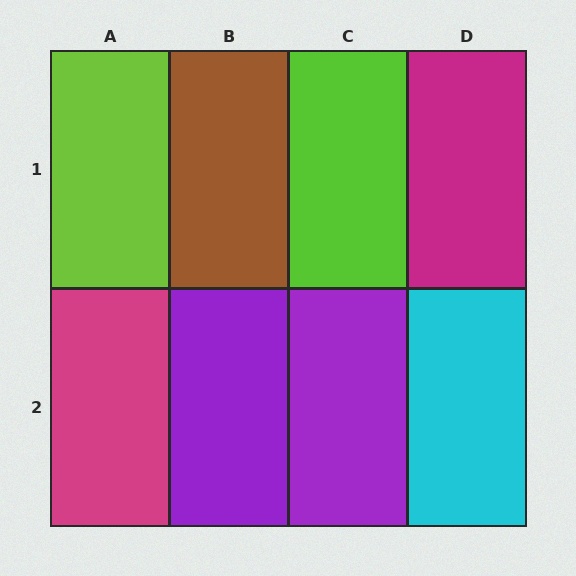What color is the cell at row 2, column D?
Cyan.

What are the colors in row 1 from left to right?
Lime, brown, lime, magenta.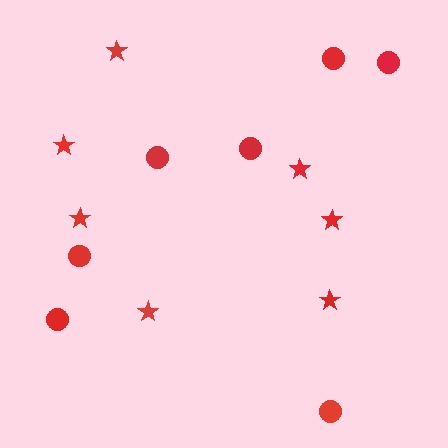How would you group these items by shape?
There are 2 groups: one group of stars (7) and one group of circles (7).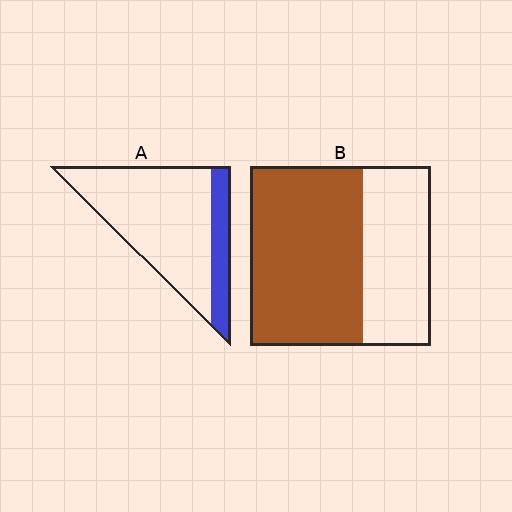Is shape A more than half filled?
No.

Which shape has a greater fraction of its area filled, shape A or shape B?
Shape B.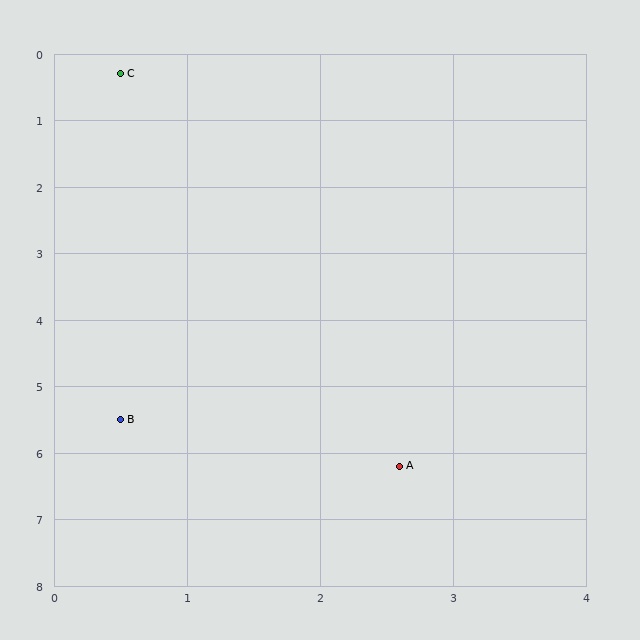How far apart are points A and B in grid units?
Points A and B are about 2.2 grid units apart.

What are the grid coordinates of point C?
Point C is at approximately (0.5, 0.3).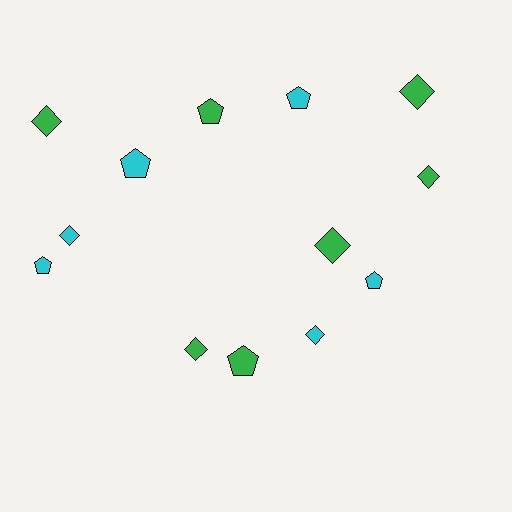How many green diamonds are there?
There are 5 green diamonds.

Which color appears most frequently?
Green, with 7 objects.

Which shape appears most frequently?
Diamond, with 7 objects.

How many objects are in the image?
There are 13 objects.